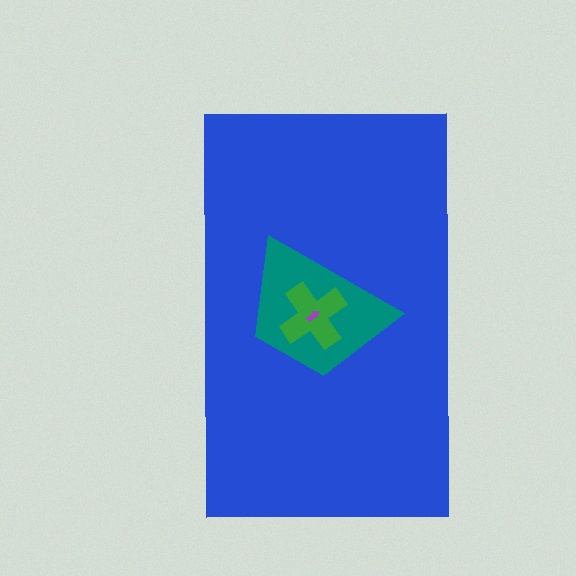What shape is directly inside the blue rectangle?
The teal trapezoid.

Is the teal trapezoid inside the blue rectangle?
Yes.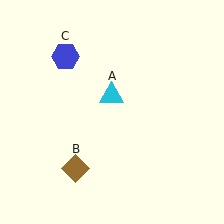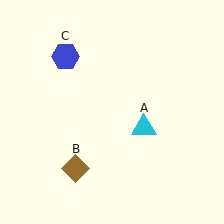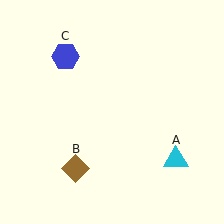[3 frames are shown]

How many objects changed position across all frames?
1 object changed position: cyan triangle (object A).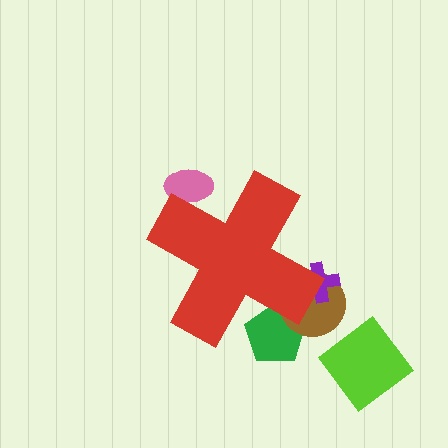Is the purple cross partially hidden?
Yes, the purple cross is partially hidden behind the red cross.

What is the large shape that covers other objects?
A red cross.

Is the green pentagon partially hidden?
Yes, the green pentagon is partially hidden behind the red cross.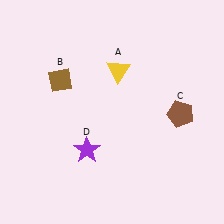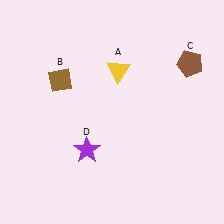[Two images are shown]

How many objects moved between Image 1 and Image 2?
1 object moved between the two images.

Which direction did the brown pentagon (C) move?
The brown pentagon (C) moved up.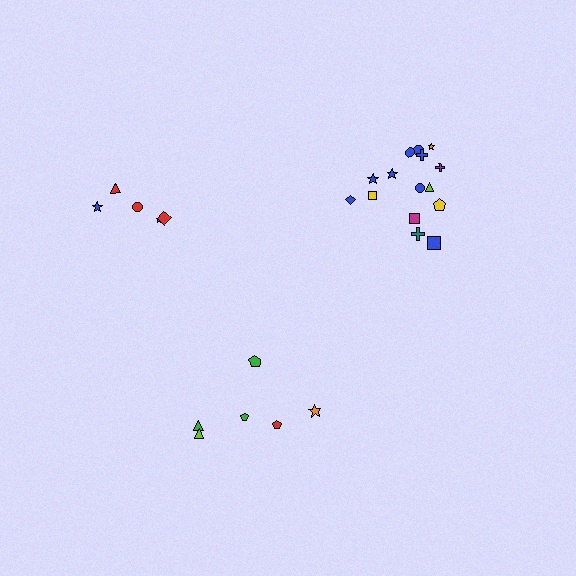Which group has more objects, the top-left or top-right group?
The top-right group.